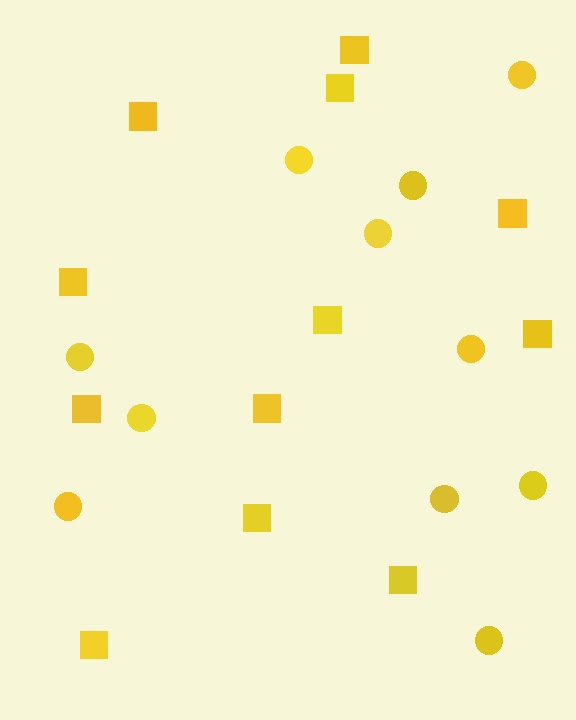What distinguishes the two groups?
There are 2 groups: one group of circles (11) and one group of squares (12).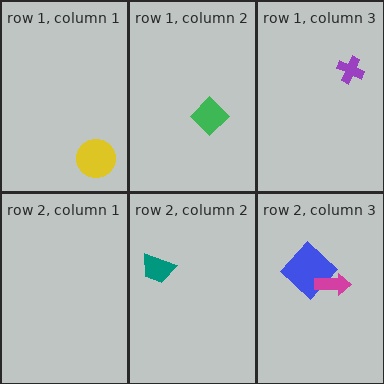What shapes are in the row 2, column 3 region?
The blue diamond, the magenta arrow.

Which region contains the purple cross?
The row 1, column 3 region.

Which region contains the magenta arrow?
The row 2, column 3 region.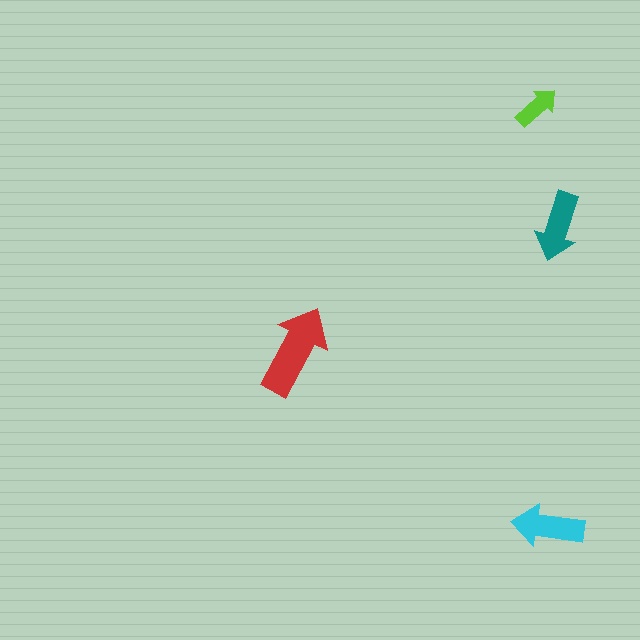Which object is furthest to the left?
The red arrow is leftmost.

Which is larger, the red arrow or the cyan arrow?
The red one.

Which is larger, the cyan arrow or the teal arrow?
The cyan one.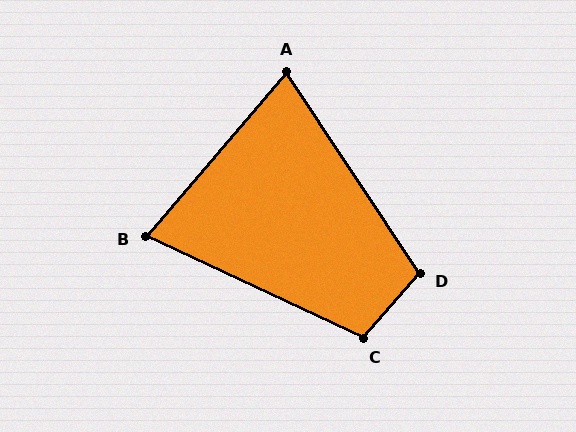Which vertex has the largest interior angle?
C, at approximately 106 degrees.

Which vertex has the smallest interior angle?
A, at approximately 74 degrees.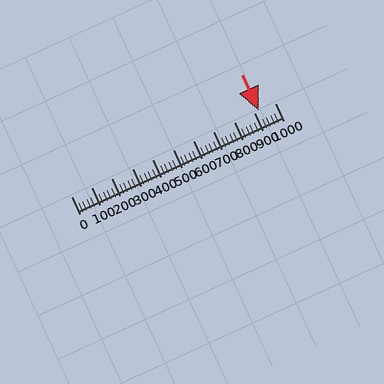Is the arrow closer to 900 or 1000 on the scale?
The arrow is closer to 900.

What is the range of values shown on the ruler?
The ruler shows values from 0 to 1000.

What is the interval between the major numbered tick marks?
The major tick marks are spaced 100 units apart.